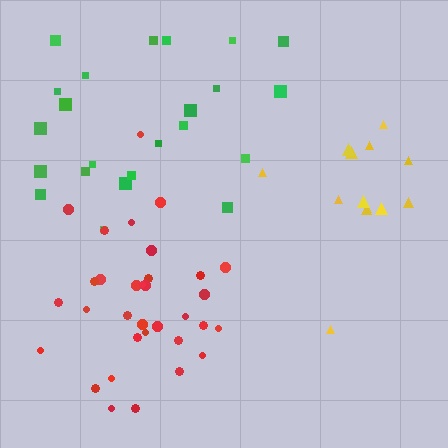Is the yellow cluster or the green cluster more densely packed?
Yellow.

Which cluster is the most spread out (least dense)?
Green.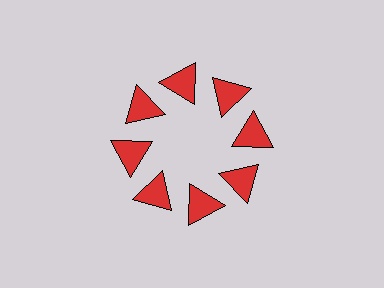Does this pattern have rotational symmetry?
Yes, this pattern has 8-fold rotational symmetry. It looks the same after rotating 45 degrees around the center.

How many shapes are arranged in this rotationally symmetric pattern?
There are 8 shapes, arranged in 8 groups of 1.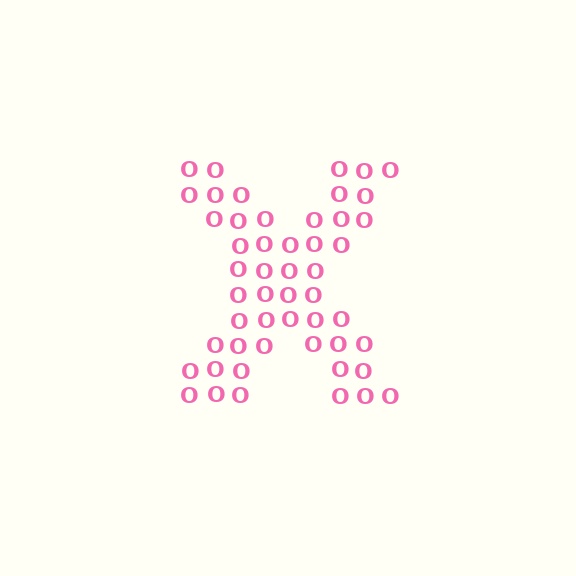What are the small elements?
The small elements are letter O's.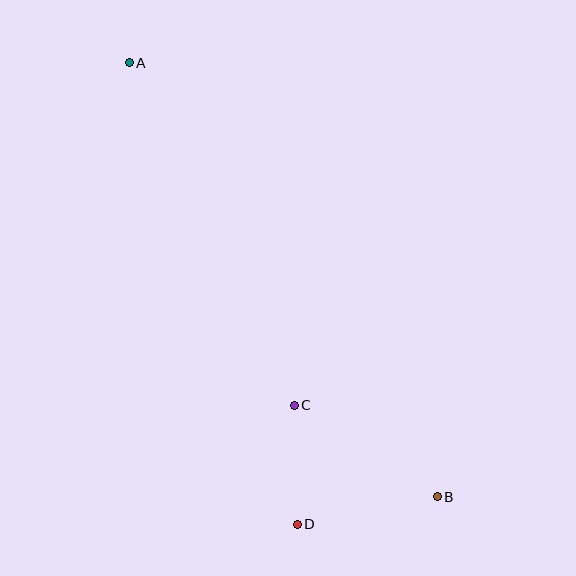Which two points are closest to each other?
Points C and D are closest to each other.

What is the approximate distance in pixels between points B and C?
The distance between B and C is approximately 170 pixels.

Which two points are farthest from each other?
Points A and B are farthest from each other.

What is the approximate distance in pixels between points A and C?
The distance between A and C is approximately 380 pixels.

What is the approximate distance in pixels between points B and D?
The distance between B and D is approximately 143 pixels.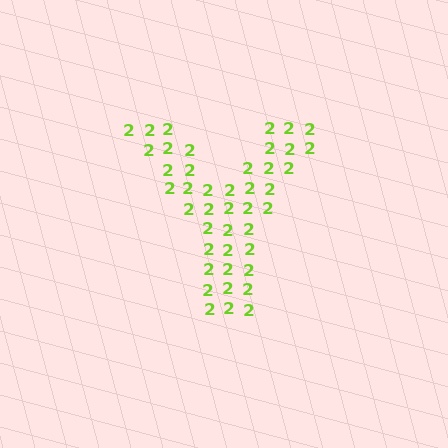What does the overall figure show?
The overall figure shows the letter Y.